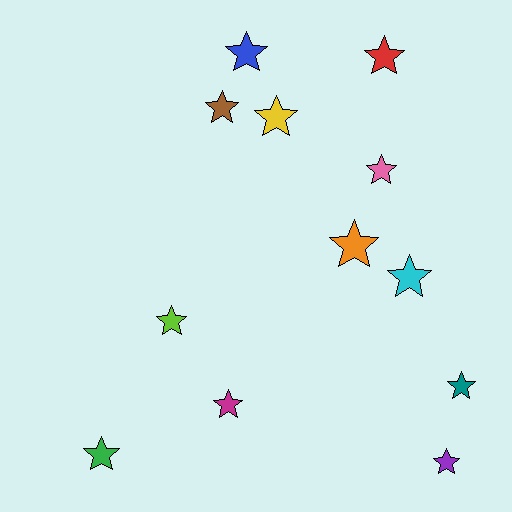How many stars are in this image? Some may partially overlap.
There are 12 stars.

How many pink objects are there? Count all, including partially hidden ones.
There is 1 pink object.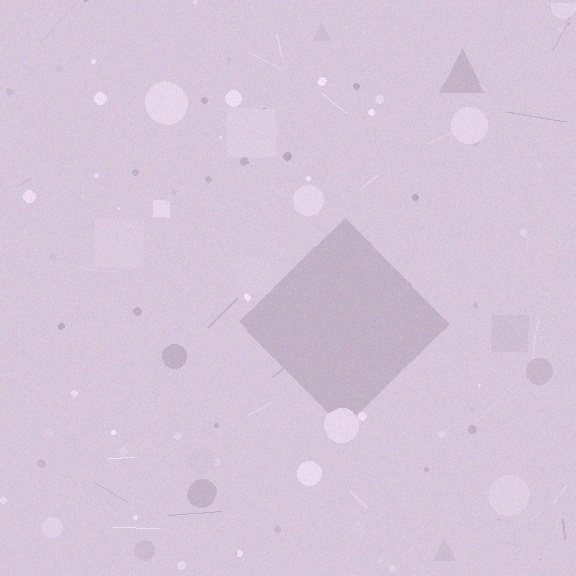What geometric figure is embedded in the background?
A diamond is embedded in the background.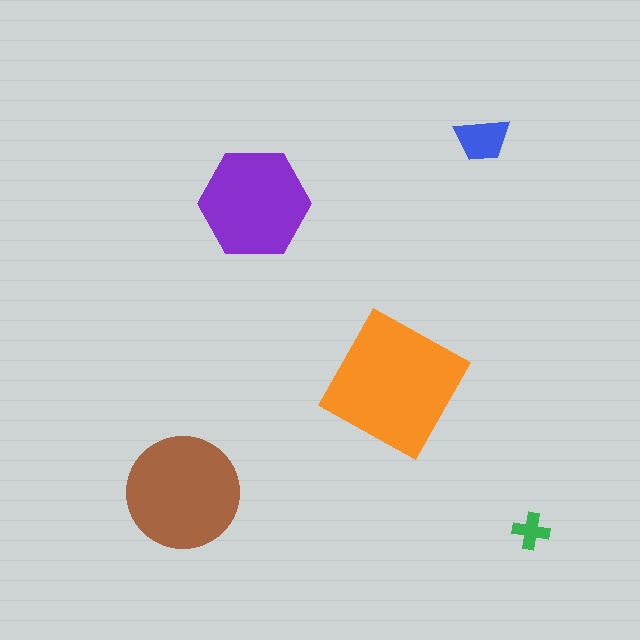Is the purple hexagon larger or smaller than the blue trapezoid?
Larger.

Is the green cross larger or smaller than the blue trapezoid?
Smaller.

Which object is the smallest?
The green cross.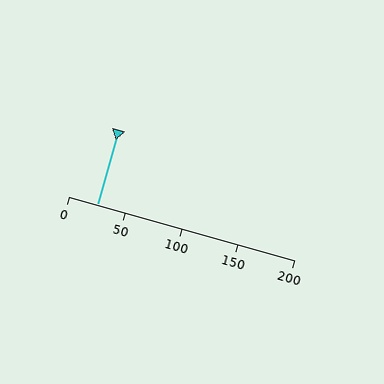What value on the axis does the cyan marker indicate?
The marker indicates approximately 25.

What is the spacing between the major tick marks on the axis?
The major ticks are spaced 50 apart.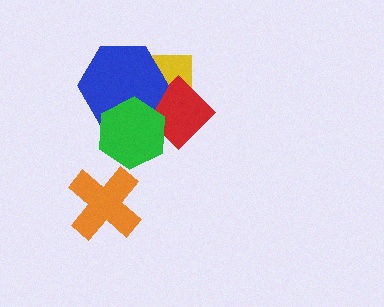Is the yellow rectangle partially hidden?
Yes, it is partially covered by another shape.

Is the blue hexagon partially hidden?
Yes, it is partially covered by another shape.